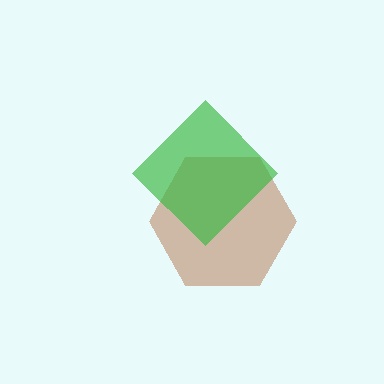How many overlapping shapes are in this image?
There are 2 overlapping shapes in the image.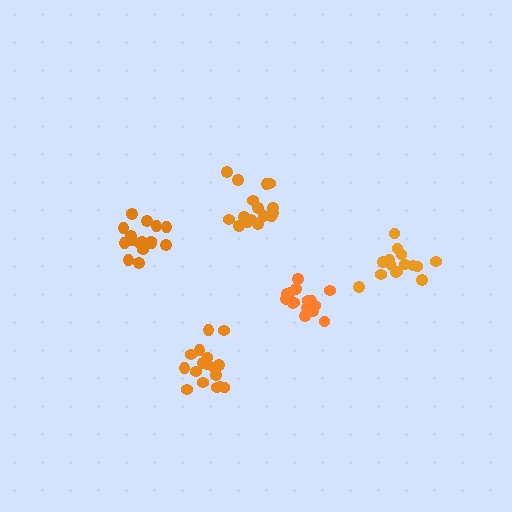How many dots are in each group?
Group 1: 15 dots, Group 2: 17 dots, Group 3: 15 dots, Group 4: 17 dots, Group 5: 16 dots (80 total).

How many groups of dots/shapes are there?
There are 5 groups.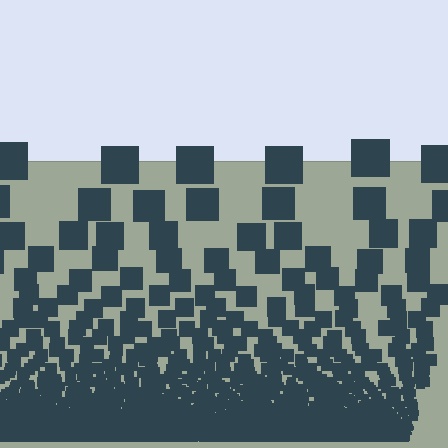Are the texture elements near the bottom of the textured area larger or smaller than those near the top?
Smaller. The gradient is inverted — elements near the bottom are smaller and denser.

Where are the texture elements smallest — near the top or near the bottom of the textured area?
Near the bottom.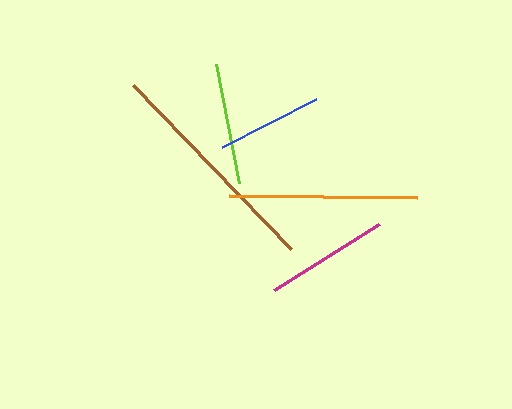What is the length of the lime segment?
The lime segment is approximately 121 pixels long.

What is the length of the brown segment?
The brown segment is approximately 228 pixels long.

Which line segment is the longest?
The brown line is the longest at approximately 228 pixels.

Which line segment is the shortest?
The blue line is the shortest at approximately 105 pixels.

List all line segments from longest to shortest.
From longest to shortest: brown, orange, magenta, lime, blue.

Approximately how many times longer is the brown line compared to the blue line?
The brown line is approximately 2.2 times the length of the blue line.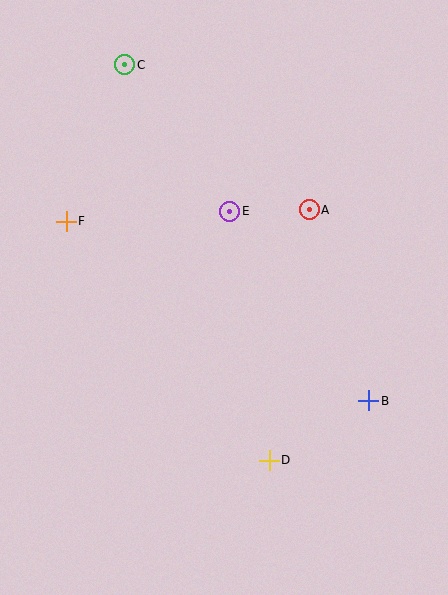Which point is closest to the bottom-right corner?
Point B is closest to the bottom-right corner.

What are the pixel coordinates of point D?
Point D is at (269, 460).